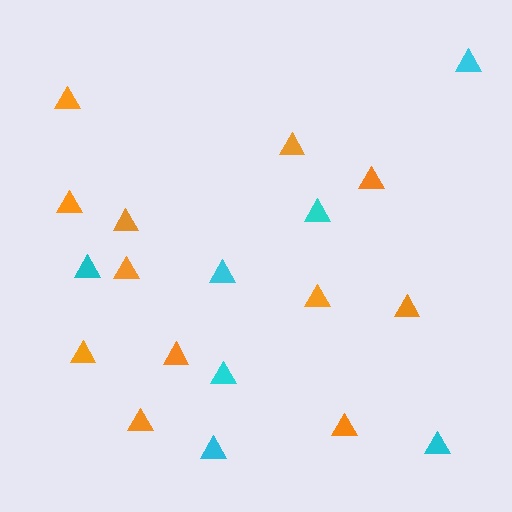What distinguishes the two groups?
There are 2 groups: one group of orange triangles (12) and one group of cyan triangles (7).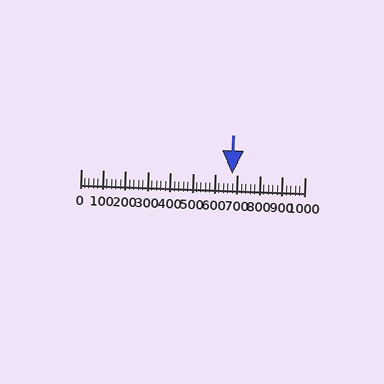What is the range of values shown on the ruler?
The ruler shows values from 0 to 1000.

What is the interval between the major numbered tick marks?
The major tick marks are spaced 100 units apart.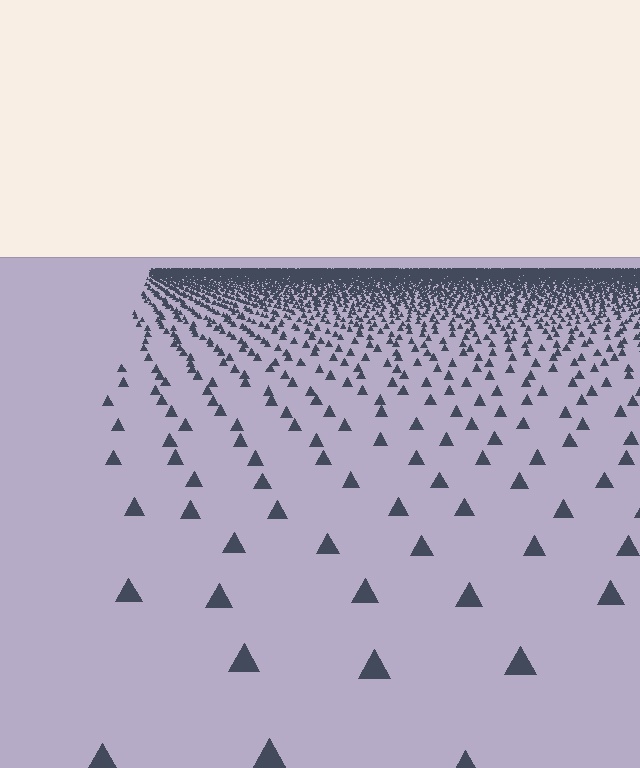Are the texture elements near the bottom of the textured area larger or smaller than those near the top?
Larger. Near the bottom, elements are closer to the viewer and appear at a bigger on-screen size.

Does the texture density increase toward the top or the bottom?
Density increases toward the top.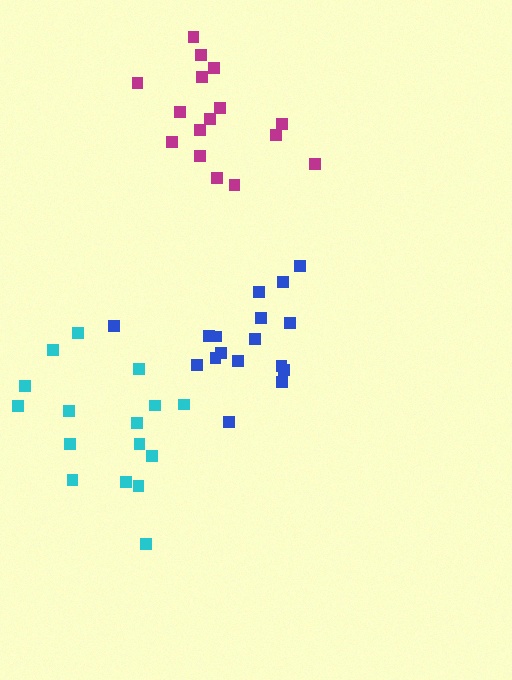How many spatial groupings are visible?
There are 3 spatial groupings.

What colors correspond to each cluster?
The clusters are colored: cyan, blue, magenta.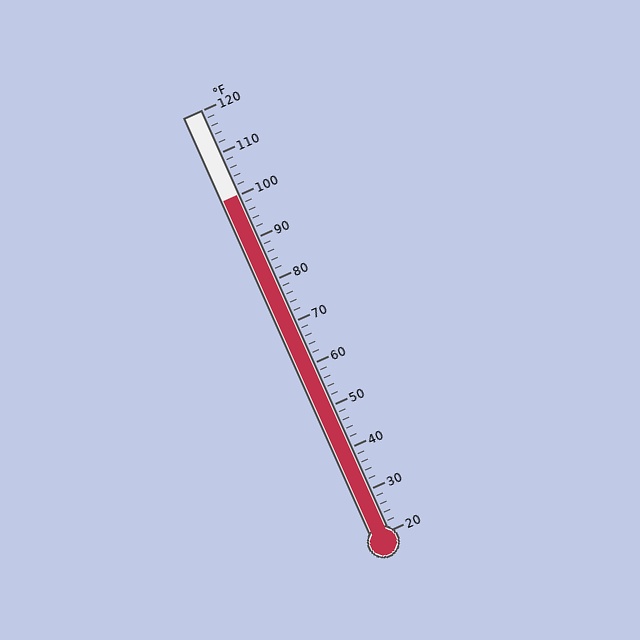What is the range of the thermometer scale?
The thermometer scale ranges from 20°F to 120°F.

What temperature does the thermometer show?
The thermometer shows approximately 100°F.